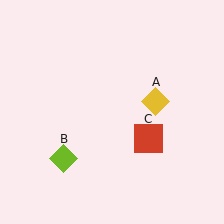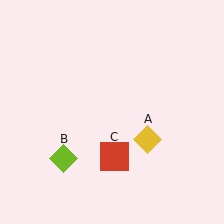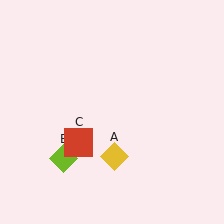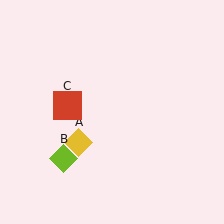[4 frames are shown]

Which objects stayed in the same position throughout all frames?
Lime diamond (object B) remained stationary.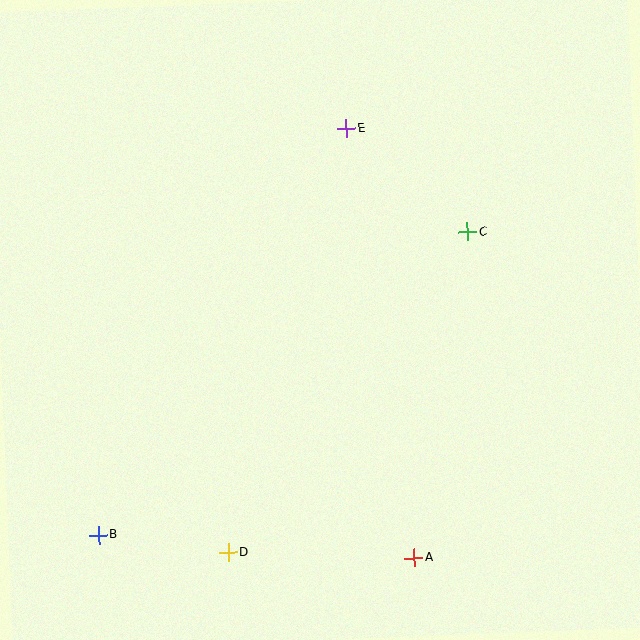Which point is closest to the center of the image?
Point C at (467, 232) is closest to the center.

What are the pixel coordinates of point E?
Point E is at (346, 129).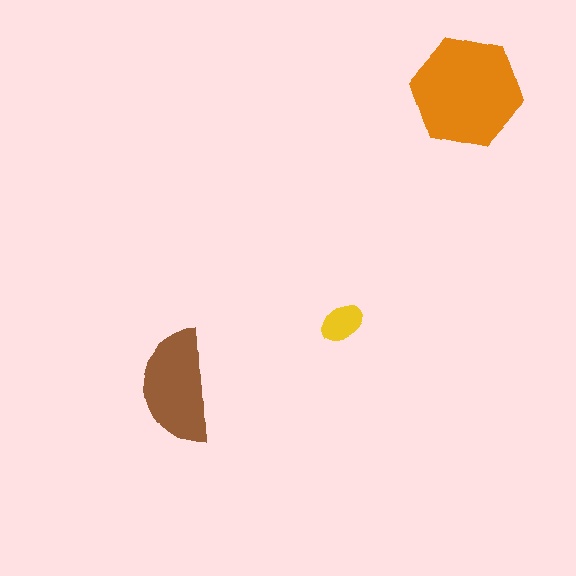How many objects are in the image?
There are 3 objects in the image.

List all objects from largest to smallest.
The orange hexagon, the brown semicircle, the yellow ellipse.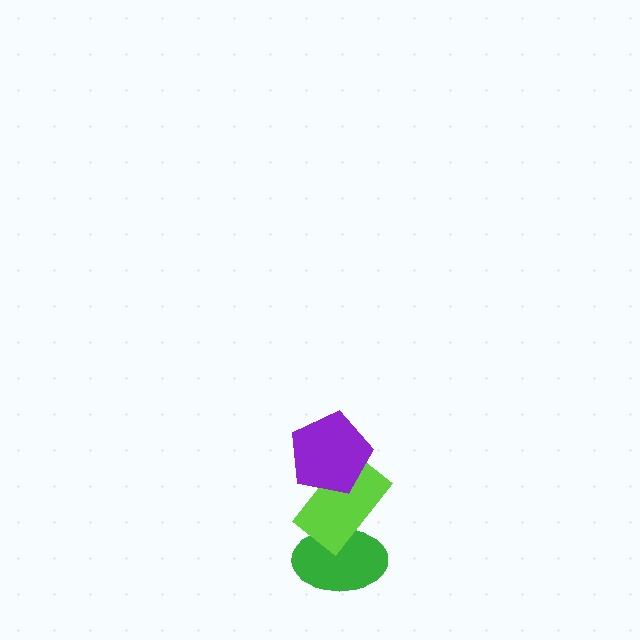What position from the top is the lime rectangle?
The lime rectangle is 2nd from the top.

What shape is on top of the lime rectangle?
The purple pentagon is on top of the lime rectangle.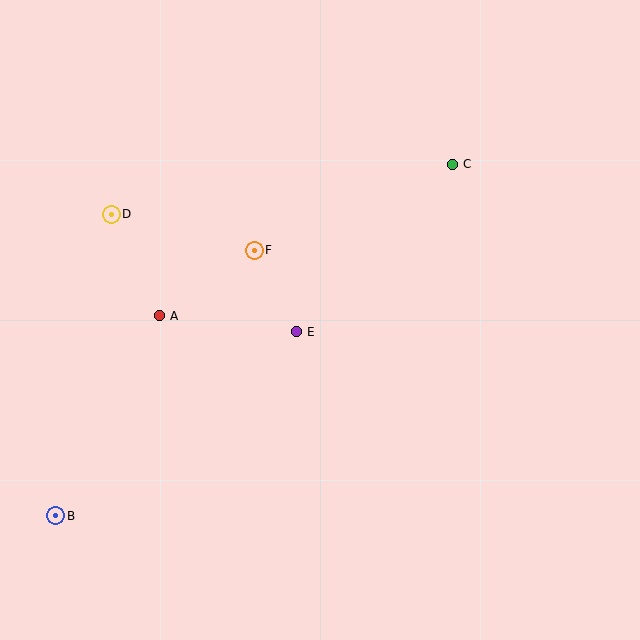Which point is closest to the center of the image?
Point E at (296, 332) is closest to the center.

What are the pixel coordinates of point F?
Point F is at (254, 250).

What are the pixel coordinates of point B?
Point B is at (56, 516).